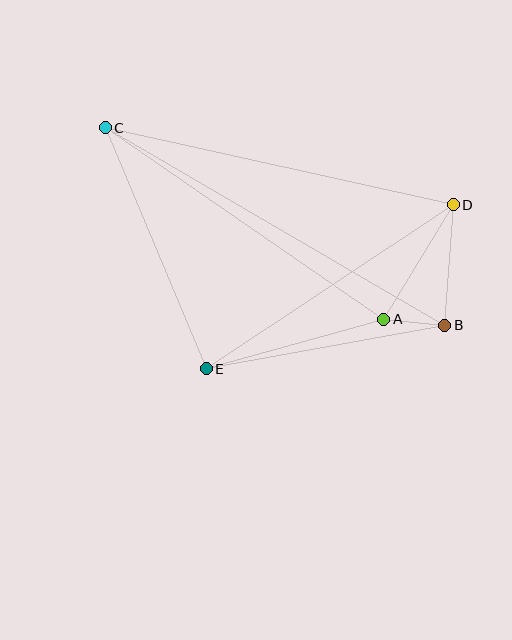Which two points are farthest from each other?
Points B and C are farthest from each other.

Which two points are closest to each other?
Points A and B are closest to each other.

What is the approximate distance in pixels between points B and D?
The distance between B and D is approximately 121 pixels.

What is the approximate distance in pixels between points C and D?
The distance between C and D is approximately 356 pixels.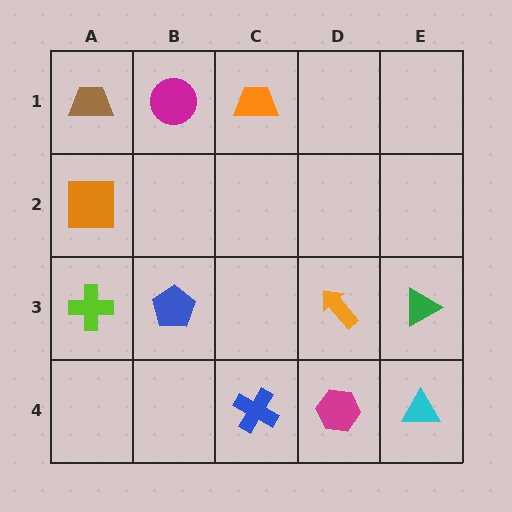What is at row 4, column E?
A cyan triangle.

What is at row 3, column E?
A green triangle.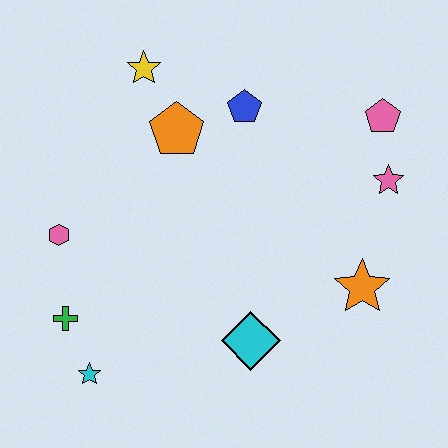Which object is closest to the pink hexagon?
The green cross is closest to the pink hexagon.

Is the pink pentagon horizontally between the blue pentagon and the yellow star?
No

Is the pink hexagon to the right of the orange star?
No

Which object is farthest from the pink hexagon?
The pink pentagon is farthest from the pink hexagon.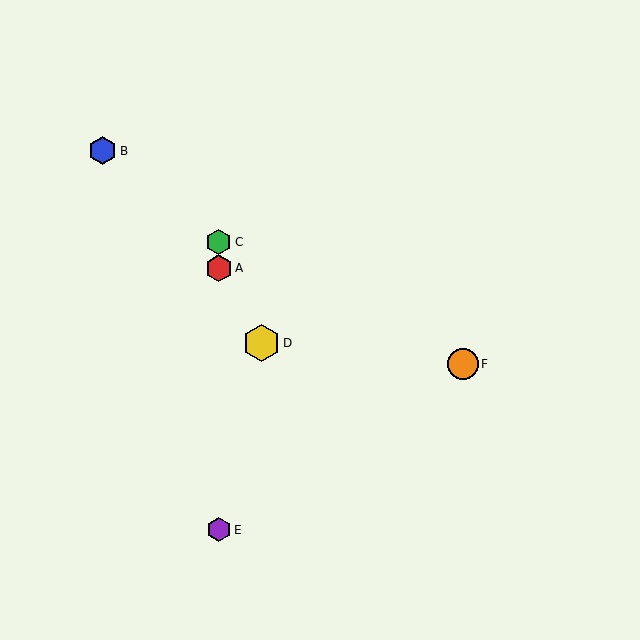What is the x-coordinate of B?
Object B is at x≈103.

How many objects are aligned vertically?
3 objects (A, C, E) are aligned vertically.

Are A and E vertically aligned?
Yes, both are at x≈219.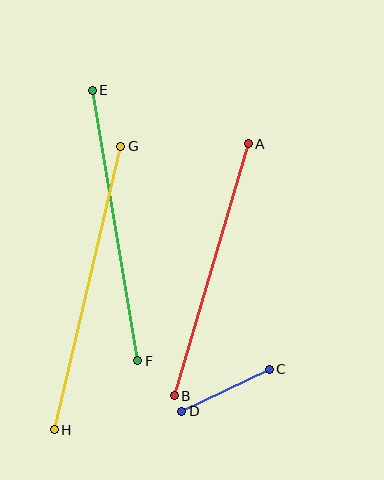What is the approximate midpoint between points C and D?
The midpoint is at approximately (225, 390) pixels.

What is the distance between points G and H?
The distance is approximately 291 pixels.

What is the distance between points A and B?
The distance is approximately 263 pixels.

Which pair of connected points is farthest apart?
Points G and H are farthest apart.